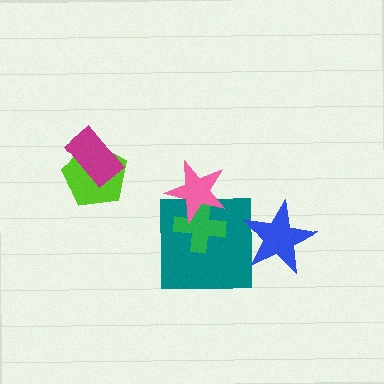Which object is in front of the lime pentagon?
The magenta rectangle is in front of the lime pentagon.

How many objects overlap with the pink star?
2 objects overlap with the pink star.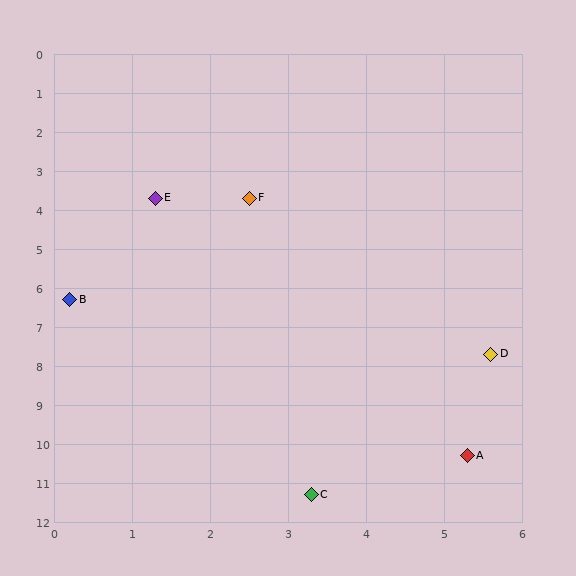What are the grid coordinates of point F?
Point F is at approximately (2.5, 3.7).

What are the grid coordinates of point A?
Point A is at approximately (5.3, 10.3).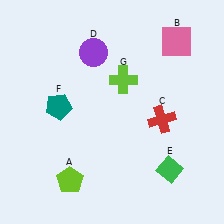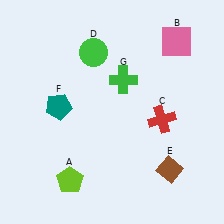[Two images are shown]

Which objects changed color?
D changed from purple to green. E changed from green to brown. G changed from lime to green.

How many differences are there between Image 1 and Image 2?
There are 3 differences between the two images.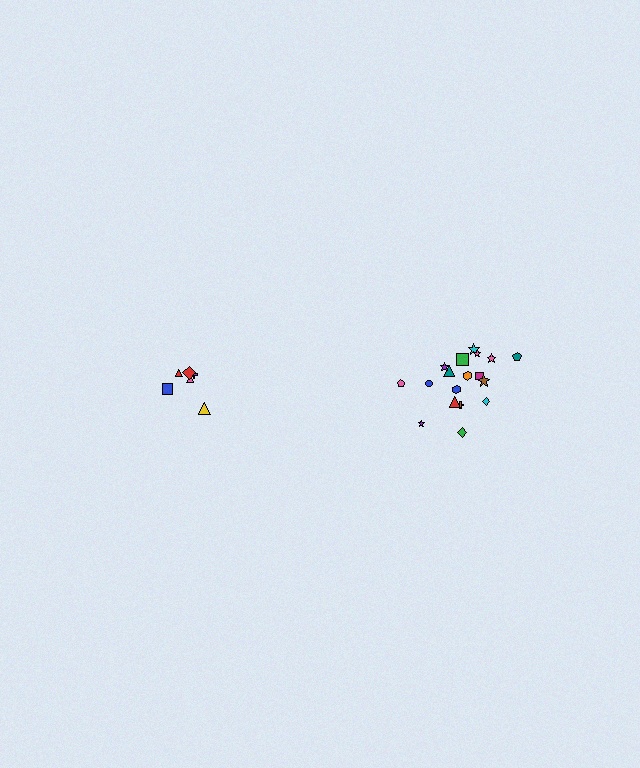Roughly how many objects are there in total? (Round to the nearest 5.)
Roughly 25 objects in total.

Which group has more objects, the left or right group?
The right group.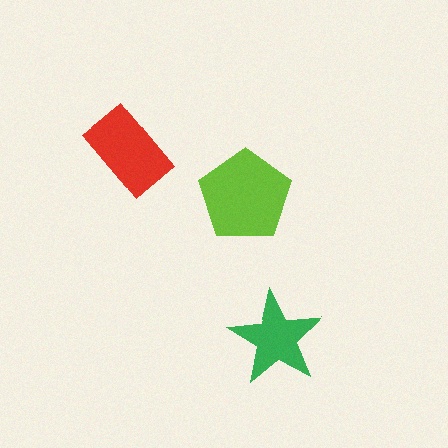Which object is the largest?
The lime pentagon.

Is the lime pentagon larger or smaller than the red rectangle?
Larger.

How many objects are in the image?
There are 3 objects in the image.